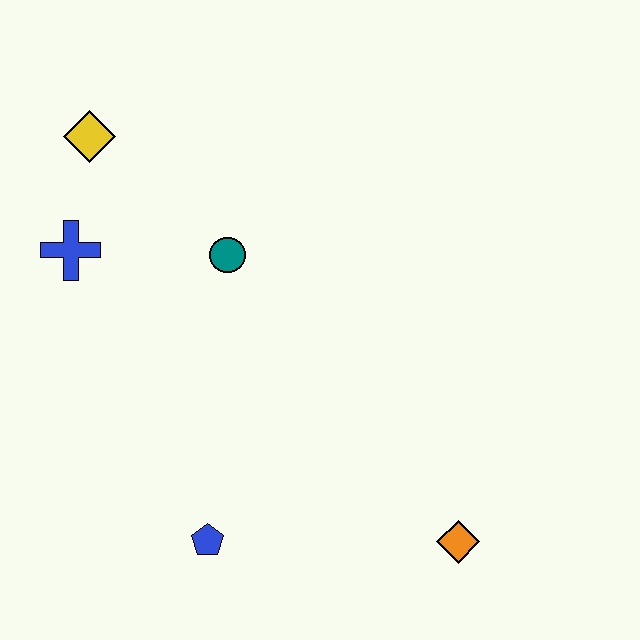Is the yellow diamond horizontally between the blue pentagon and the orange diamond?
No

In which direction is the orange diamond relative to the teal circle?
The orange diamond is below the teal circle.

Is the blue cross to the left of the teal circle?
Yes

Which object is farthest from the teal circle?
The orange diamond is farthest from the teal circle.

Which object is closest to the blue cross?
The yellow diamond is closest to the blue cross.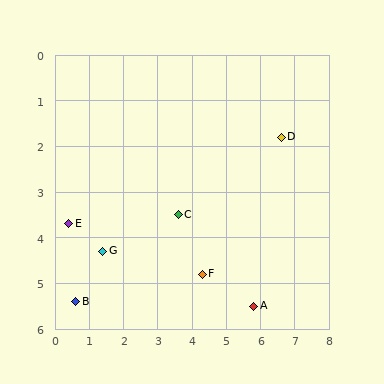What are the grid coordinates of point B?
Point B is at approximately (0.6, 5.4).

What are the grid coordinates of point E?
Point E is at approximately (0.4, 3.7).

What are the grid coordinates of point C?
Point C is at approximately (3.6, 3.5).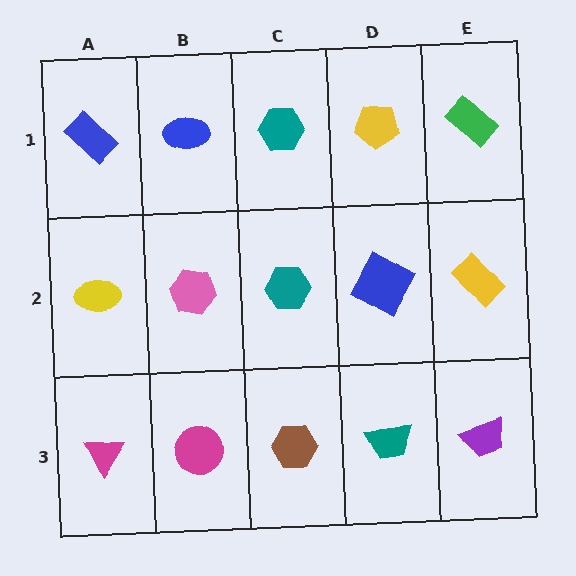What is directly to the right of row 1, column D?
A green rectangle.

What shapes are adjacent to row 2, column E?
A green rectangle (row 1, column E), a purple trapezoid (row 3, column E), a blue square (row 2, column D).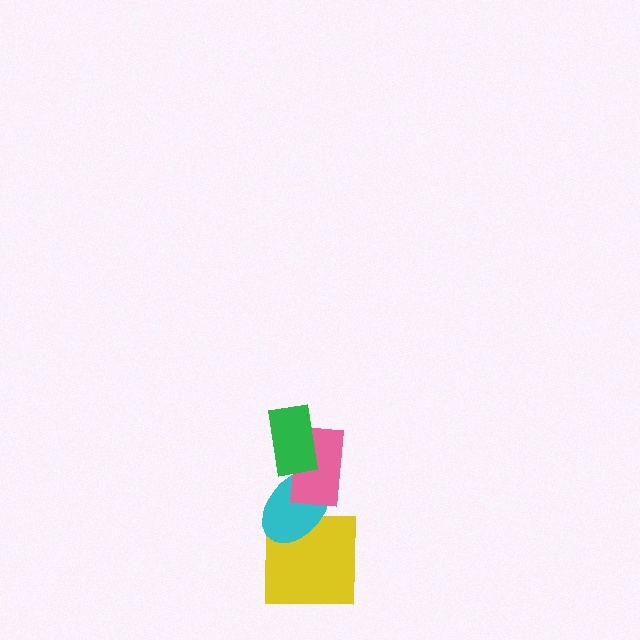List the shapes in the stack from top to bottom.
From top to bottom: the green rectangle, the pink rectangle, the cyan ellipse, the yellow square.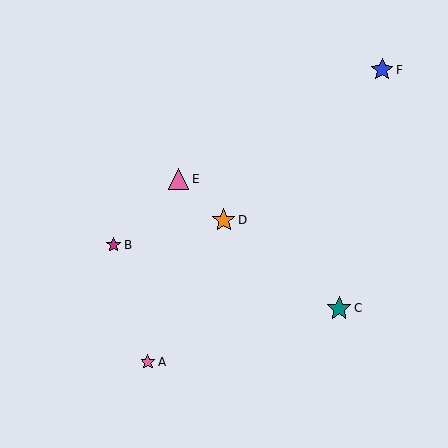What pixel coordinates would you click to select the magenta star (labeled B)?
Click at (114, 245) to select the magenta star B.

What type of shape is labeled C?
Shape C is a teal star.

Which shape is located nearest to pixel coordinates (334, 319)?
The teal star (labeled C) at (339, 308) is nearest to that location.